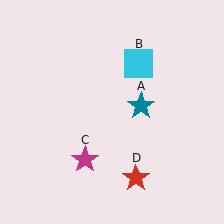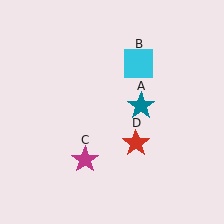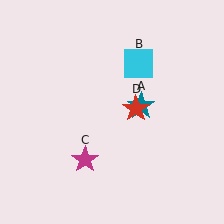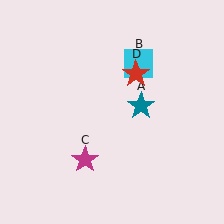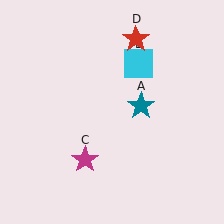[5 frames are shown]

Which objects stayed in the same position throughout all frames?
Teal star (object A) and cyan square (object B) and magenta star (object C) remained stationary.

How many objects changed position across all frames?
1 object changed position: red star (object D).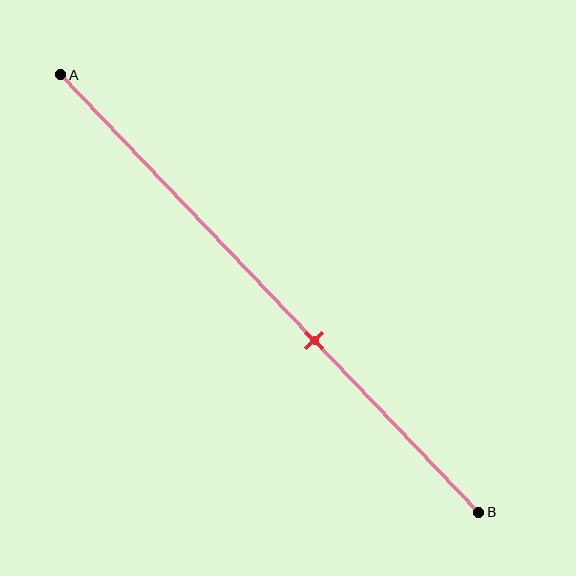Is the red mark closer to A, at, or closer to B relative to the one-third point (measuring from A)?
The red mark is closer to point B than the one-third point of segment AB.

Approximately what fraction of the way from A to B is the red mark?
The red mark is approximately 60% of the way from A to B.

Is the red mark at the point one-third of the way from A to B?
No, the mark is at about 60% from A, not at the 33% one-third point.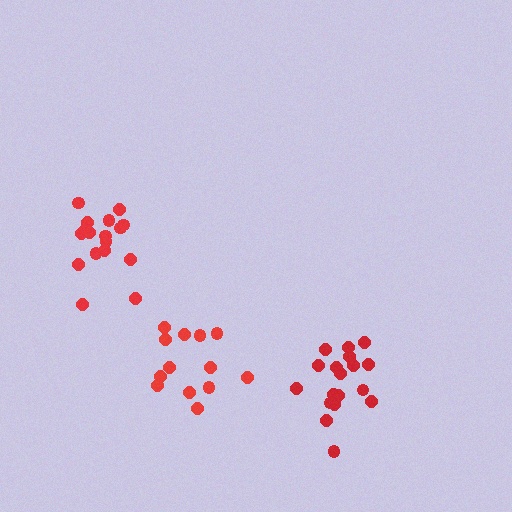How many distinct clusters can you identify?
There are 3 distinct clusters.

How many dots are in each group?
Group 1: 18 dots, Group 2: 13 dots, Group 3: 17 dots (48 total).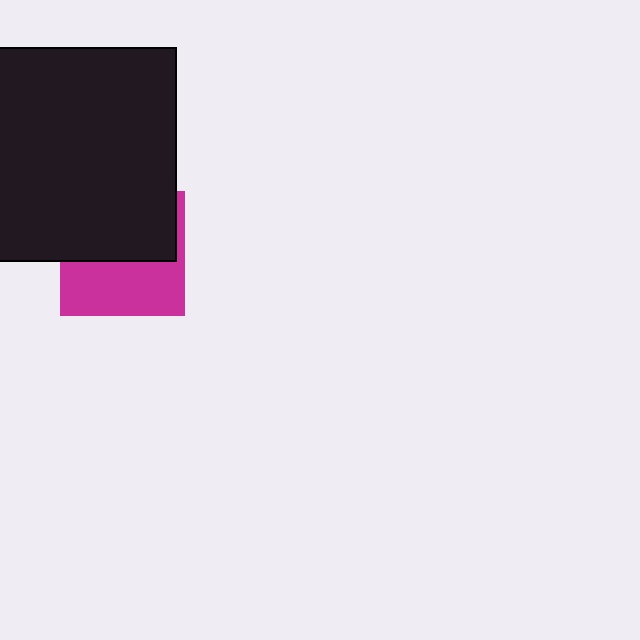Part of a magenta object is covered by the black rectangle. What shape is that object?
It is a square.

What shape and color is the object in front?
The object in front is a black rectangle.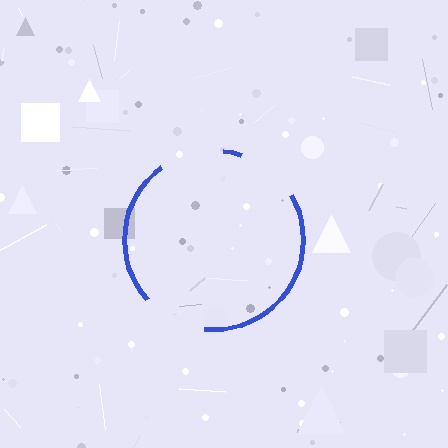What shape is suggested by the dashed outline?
The dashed outline suggests a circle.